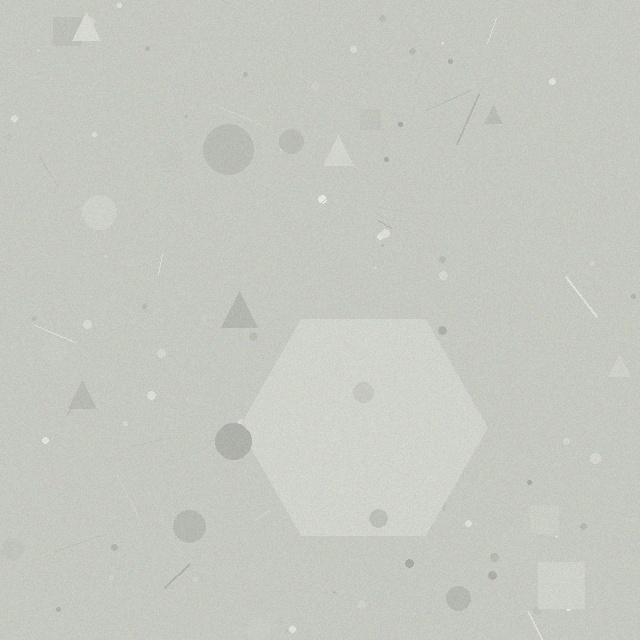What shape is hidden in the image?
A hexagon is hidden in the image.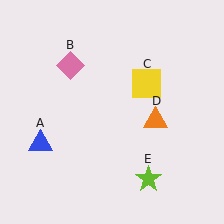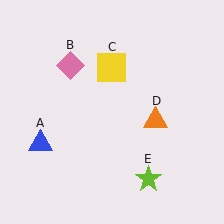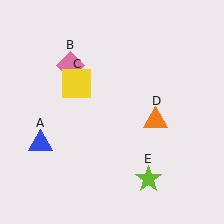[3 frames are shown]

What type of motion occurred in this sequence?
The yellow square (object C) rotated counterclockwise around the center of the scene.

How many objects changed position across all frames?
1 object changed position: yellow square (object C).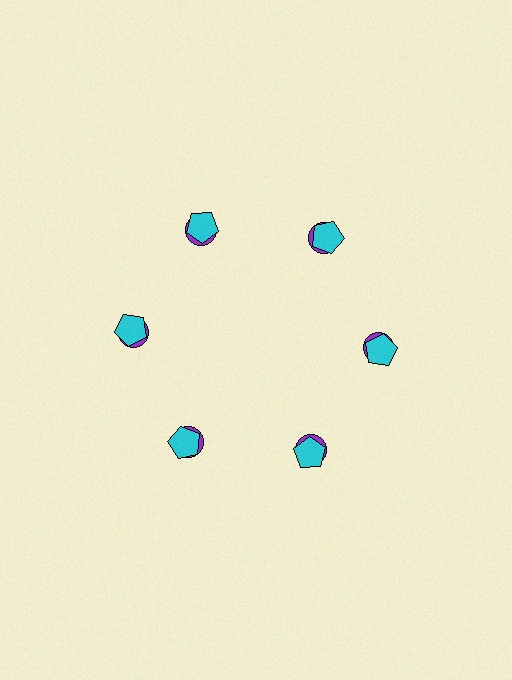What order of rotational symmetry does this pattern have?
This pattern has 6-fold rotational symmetry.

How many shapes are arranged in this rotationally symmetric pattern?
There are 12 shapes, arranged in 6 groups of 2.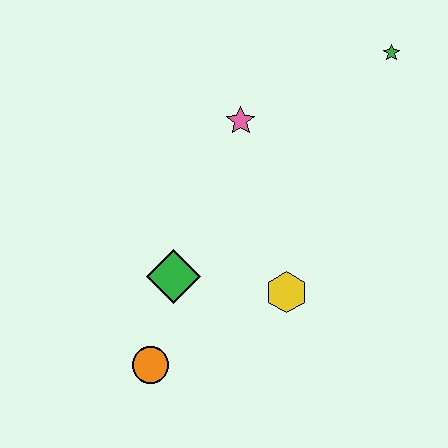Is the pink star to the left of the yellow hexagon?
Yes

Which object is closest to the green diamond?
The orange circle is closest to the green diamond.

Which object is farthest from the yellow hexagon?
The green star is farthest from the yellow hexagon.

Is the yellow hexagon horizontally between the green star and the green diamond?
Yes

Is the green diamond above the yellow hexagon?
Yes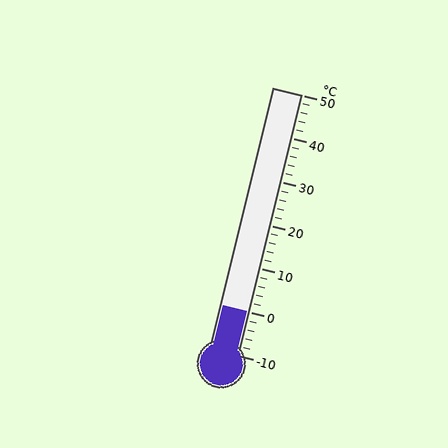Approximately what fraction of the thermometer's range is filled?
The thermometer is filled to approximately 15% of its range.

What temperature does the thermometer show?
The thermometer shows approximately 0°C.